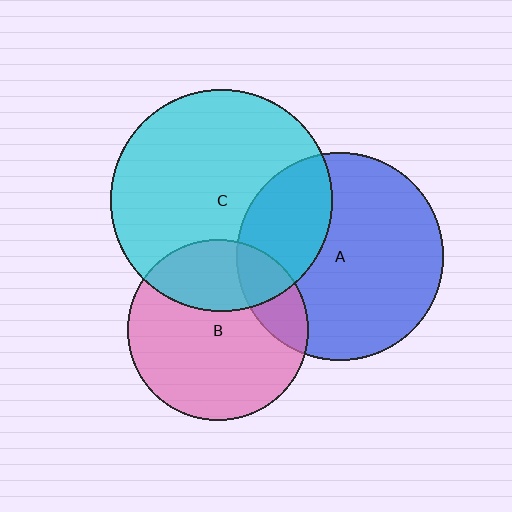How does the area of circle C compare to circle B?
Approximately 1.5 times.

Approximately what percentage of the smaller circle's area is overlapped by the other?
Approximately 30%.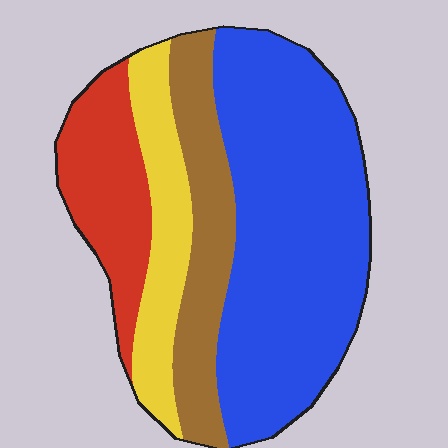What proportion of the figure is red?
Red takes up about one sixth (1/6) of the figure.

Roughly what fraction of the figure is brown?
Brown takes up about one sixth (1/6) of the figure.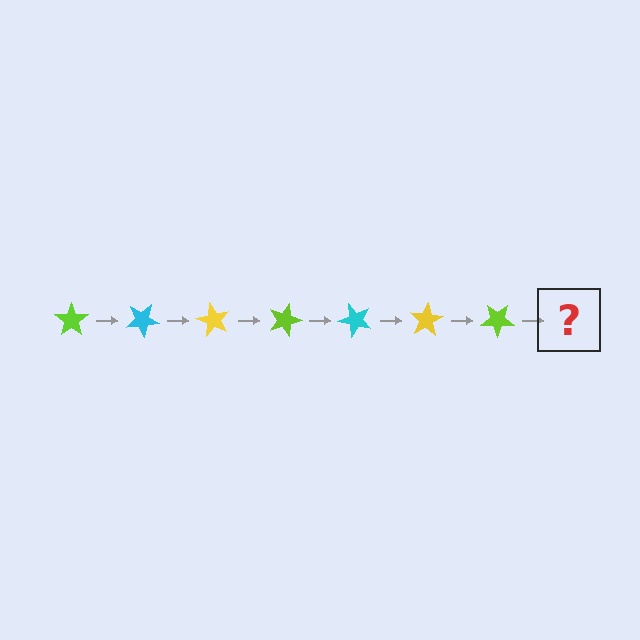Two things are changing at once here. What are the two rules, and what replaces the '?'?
The two rules are that it rotates 30 degrees each step and the color cycles through lime, cyan, and yellow. The '?' should be a cyan star, rotated 210 degrees from the start.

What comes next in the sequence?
The next element should be a cyan star, rotated 210 degrees from the start.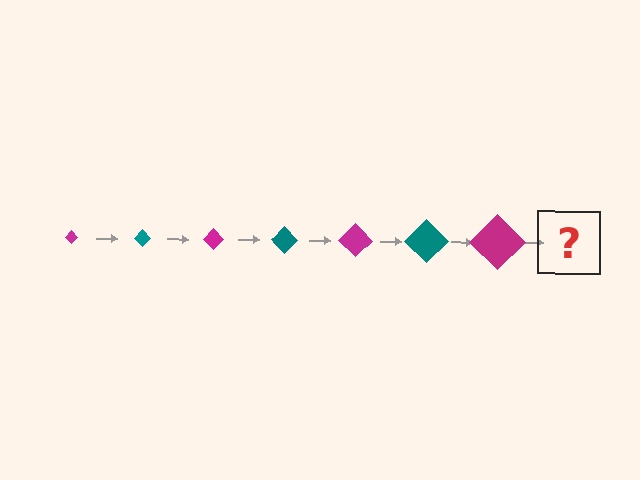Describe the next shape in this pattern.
It should be a teal diamond, larger than the previous one.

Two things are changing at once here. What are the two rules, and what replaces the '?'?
The two rules are that the diamond grows larger each step and the color cycles through magenta and teal. The '?' should be a teal diamond, larger than the previous one.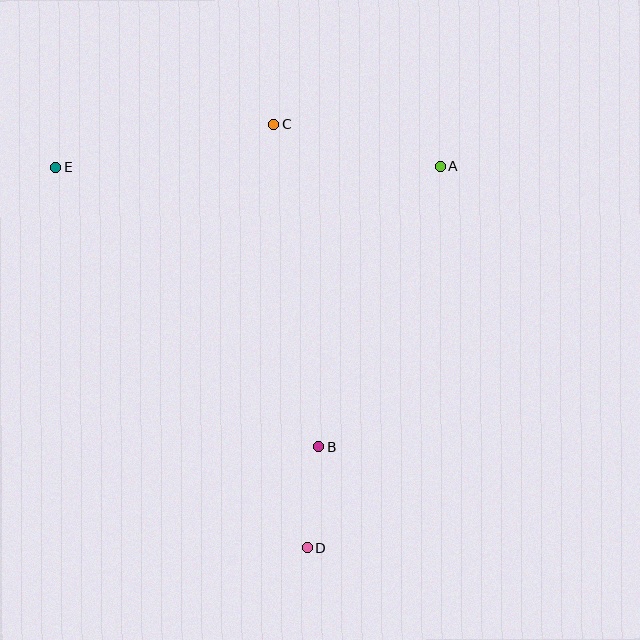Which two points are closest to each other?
Points B and D are closest to each other.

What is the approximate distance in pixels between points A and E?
The distance between A and E is approximately 384 pixels.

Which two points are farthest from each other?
Points D and E are farthest from each other.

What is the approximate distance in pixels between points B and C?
The distance between B and C is approximately 325 pixels.